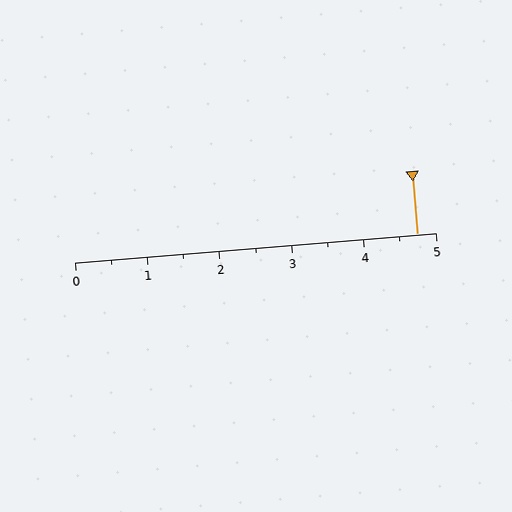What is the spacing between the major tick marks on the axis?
The major ticks are spaced 1 apart.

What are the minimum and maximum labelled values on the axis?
The axis runs from 0 to 5.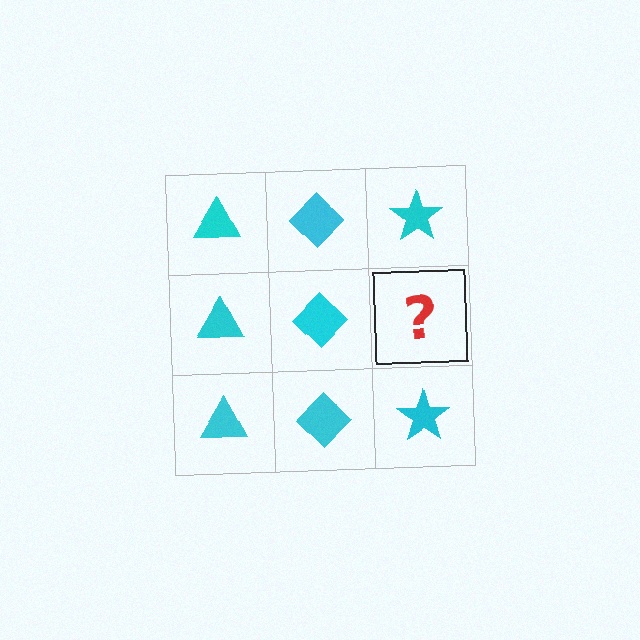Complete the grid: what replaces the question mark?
The question mark should be replaced with a cyan star.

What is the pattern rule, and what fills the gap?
The rule is that each column has a consistent shape. The gap should be filled with a cyan star.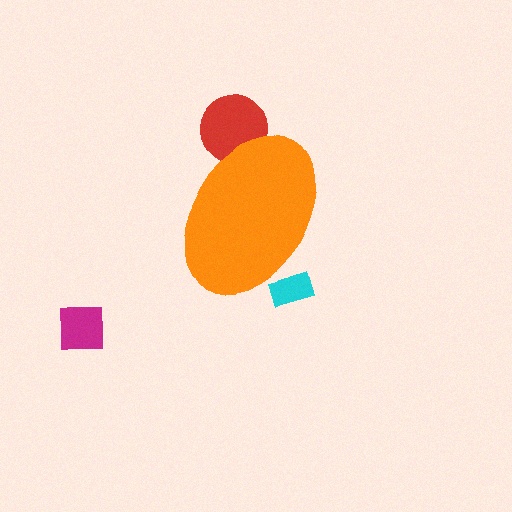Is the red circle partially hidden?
Yes, the red circle is partially hidden behind the orange ellipse.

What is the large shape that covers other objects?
An orange ellipse.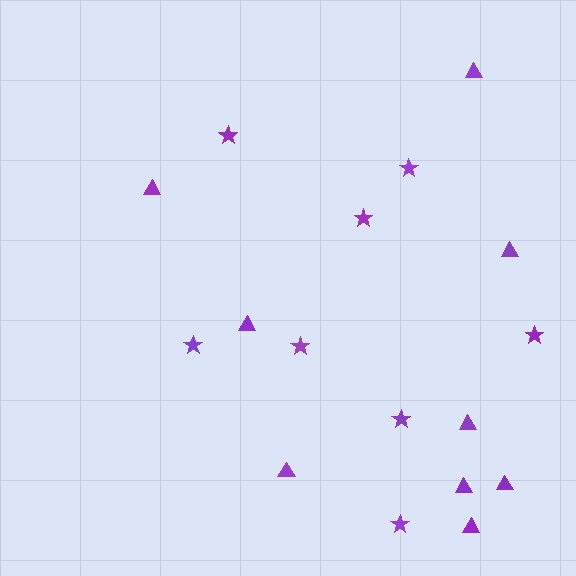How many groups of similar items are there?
There are 2 groups: one group of triangles (9) and one group of stars (8).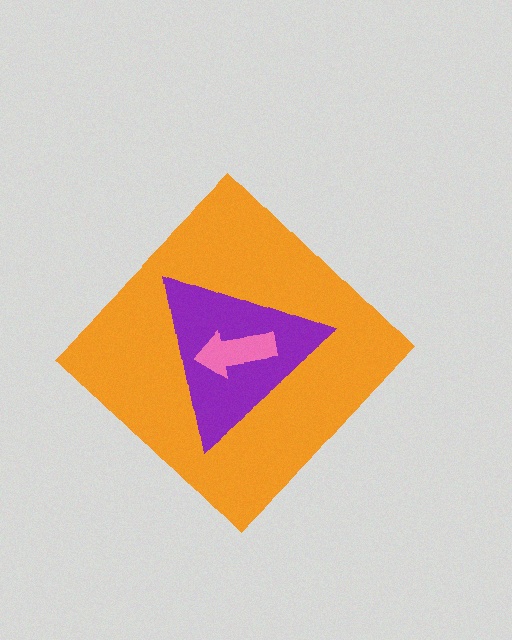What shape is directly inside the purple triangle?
The pink arrow.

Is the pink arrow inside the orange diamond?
Yes.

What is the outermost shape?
The orange diamond.